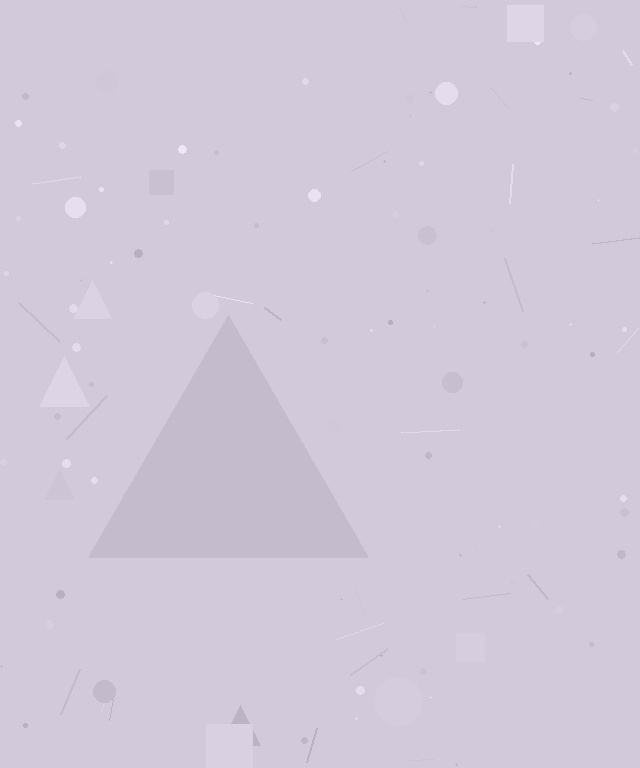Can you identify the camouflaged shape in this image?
The camouflaged shape is a triangle.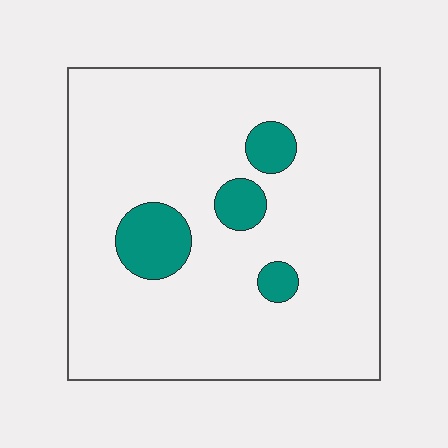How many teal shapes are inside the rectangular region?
4.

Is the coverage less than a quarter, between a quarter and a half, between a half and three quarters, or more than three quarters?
Less than a quarter.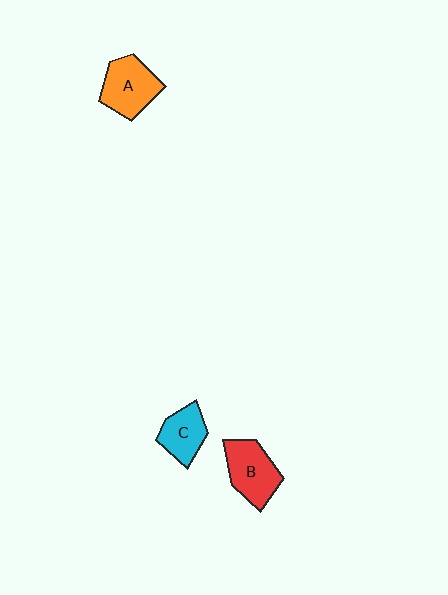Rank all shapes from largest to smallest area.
From largest to smallest: B (red), A (orange), C (cyan).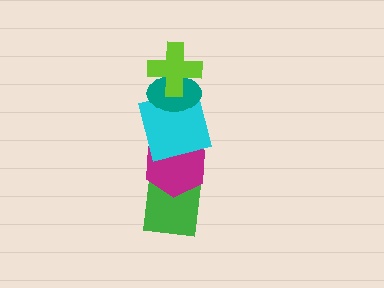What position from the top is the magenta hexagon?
The magenta hexagon is 4th from the top.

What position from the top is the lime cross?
The lime cross is 1st from the top.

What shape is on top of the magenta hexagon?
The cyan square is on top of the magenta hexagon.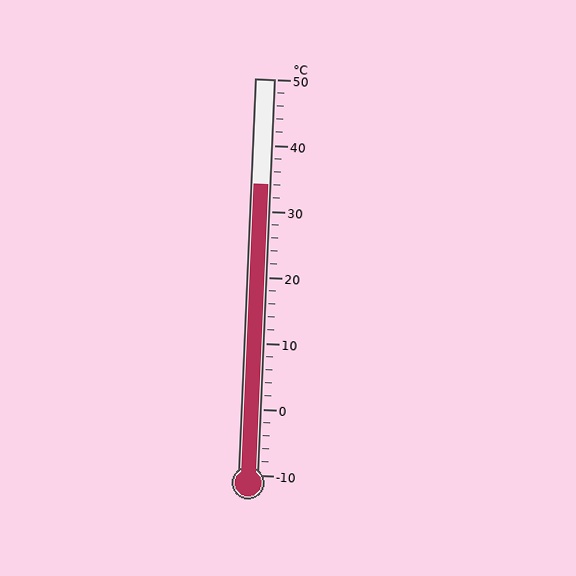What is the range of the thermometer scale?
The thermometer scale ranges from -10°C to 50°C.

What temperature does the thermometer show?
The thermometer shows approximately 34°C.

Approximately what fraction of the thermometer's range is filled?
The thermometer is filled to approximately 75% of its range.